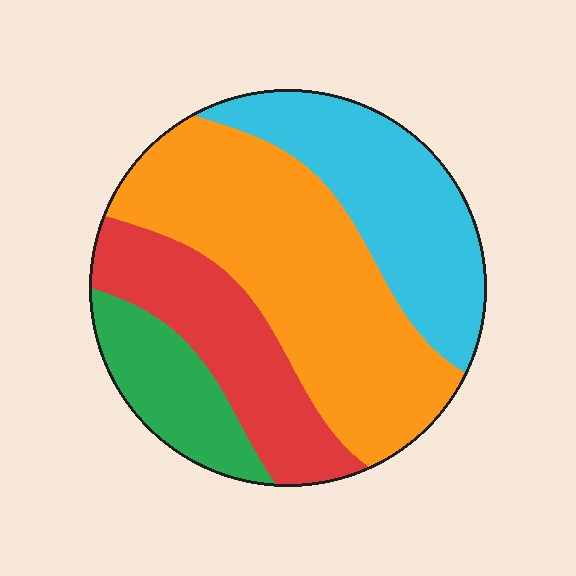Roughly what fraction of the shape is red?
Red takes up less than a quarter of the shape.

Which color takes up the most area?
Orange, at roughly 40%.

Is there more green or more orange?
Orange.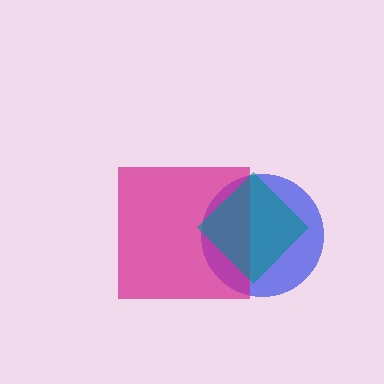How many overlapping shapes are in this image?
There are 3 overlapping shapes in the image.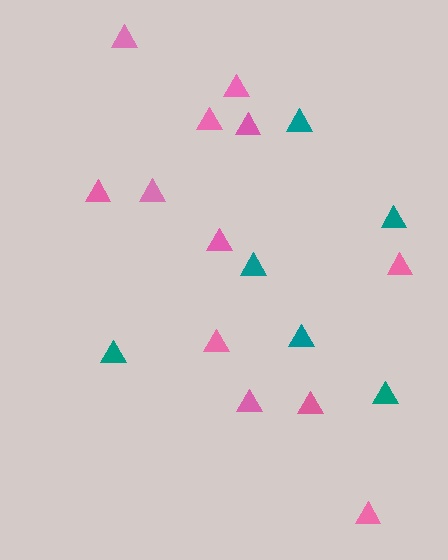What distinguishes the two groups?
There are 2 groups: one group of pink triangles (12) and one group of teal triangles (6).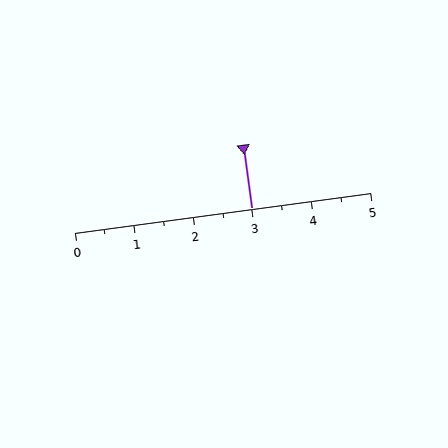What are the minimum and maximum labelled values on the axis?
The axis runs from 0 to 5.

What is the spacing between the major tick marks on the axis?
The major ticks are spaced 1 apart.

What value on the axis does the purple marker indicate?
The marker indicates approximately 3.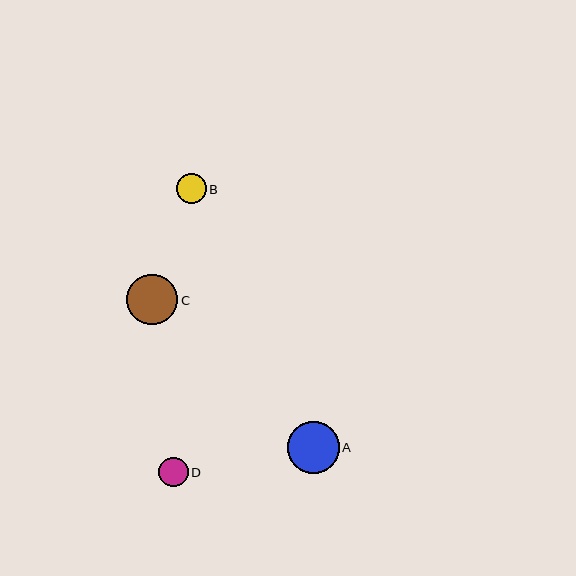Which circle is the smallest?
Circle D is the smallest with a size of approximately 30 pixels.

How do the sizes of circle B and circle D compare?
Circle B and circle D are approximately the same size.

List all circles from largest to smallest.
From largest to smallest: A, C, B, D.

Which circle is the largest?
Circle A is the largest with a size of approximately 52 pixels.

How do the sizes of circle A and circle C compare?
Circle A and circle C are approximately the same size.